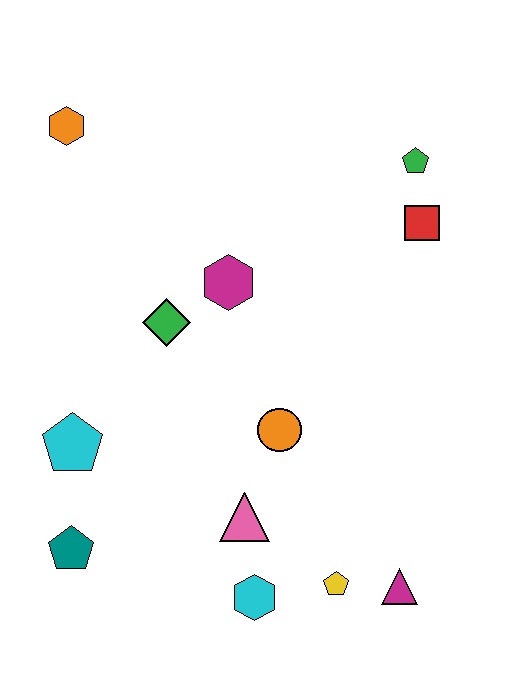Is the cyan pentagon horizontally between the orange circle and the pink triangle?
No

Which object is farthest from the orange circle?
The orange hexagon is farthest from the orange circle.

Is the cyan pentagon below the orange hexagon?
Yes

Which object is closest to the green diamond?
The magenta hexagon is closest to the green diamond.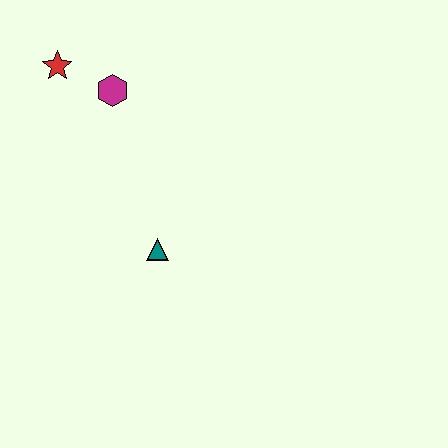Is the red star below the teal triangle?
No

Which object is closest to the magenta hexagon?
The red star is closest to the magenta hexagon.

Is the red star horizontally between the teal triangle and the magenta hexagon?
No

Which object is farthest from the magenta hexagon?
The teal triangle is farthest from the magenta hexagon.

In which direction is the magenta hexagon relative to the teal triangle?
The magenta hexagon is above the teal triangle.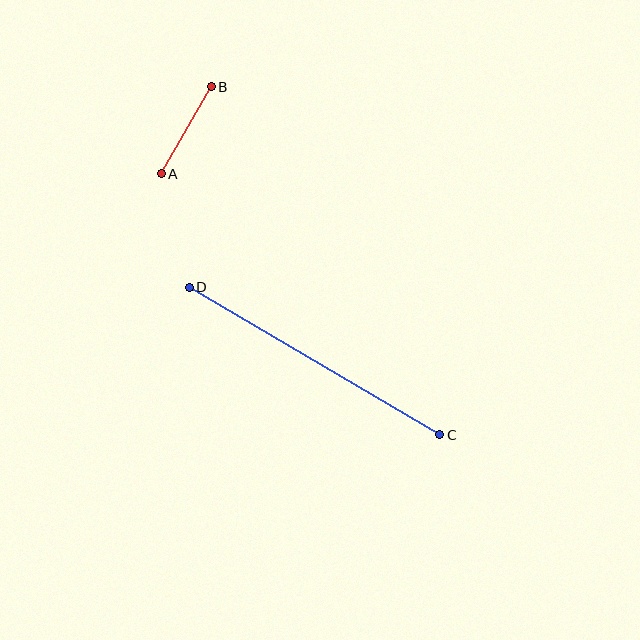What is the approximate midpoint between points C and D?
The midpoint is at approximately (315, 361) pixels.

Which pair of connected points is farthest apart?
Points C and D are farthest apart.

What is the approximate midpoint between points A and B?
The midpoint is at approximately (186, 130) pixels.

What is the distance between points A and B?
The distance is approximately 100 pixels.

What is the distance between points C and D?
The distance is approximately 291 pixels.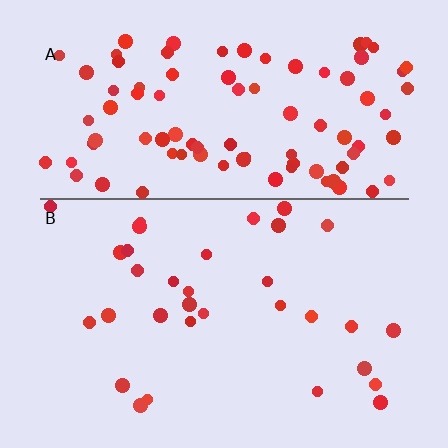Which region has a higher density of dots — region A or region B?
A (the top).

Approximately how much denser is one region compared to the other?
Approximately 2.9× — region A over region B.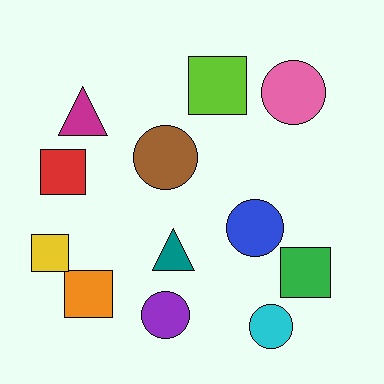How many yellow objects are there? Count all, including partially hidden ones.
There is 1 yellow object.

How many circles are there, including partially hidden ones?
There are 5 circles.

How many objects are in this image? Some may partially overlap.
There are 12 objects.